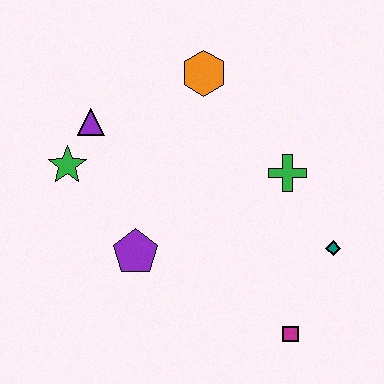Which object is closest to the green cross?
The teal diamond is closest to the green cross.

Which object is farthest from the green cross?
The green star is farthest from the green cross.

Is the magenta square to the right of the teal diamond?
No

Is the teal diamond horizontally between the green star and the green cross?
No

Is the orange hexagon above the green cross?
Yes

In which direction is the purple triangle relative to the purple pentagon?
The purple triangle is above the purple pentagon.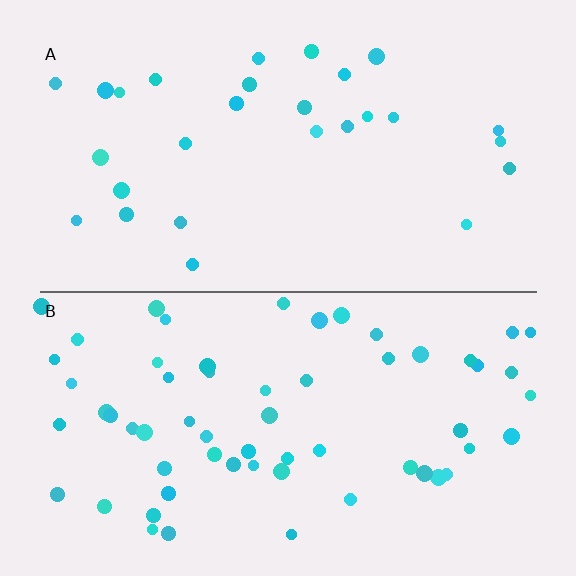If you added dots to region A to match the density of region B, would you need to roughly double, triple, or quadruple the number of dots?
Approximately double.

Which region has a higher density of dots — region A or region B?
B (the bottom).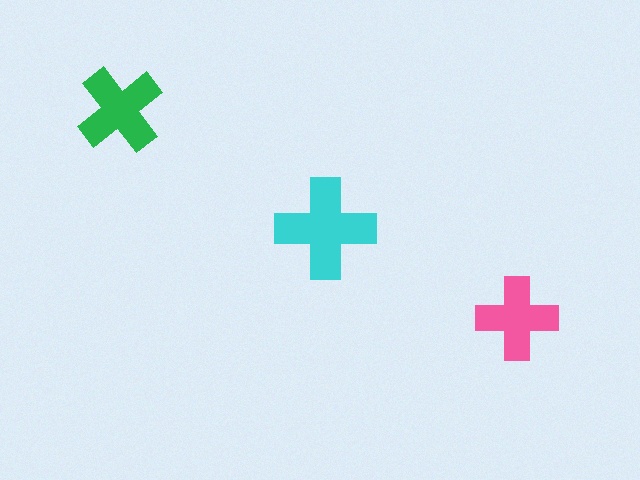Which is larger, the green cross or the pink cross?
The green one.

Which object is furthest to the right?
The pink cross is rightmost.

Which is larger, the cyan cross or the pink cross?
The cyan one.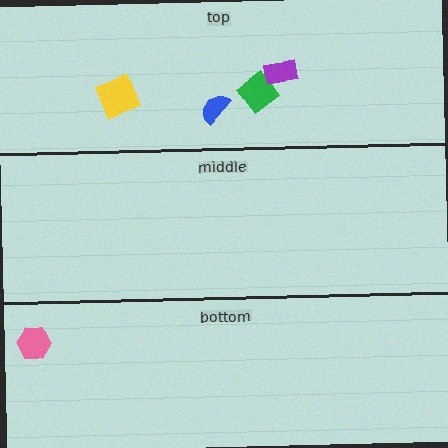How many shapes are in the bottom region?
1.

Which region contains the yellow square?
The top region.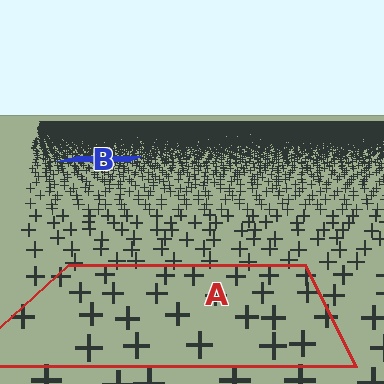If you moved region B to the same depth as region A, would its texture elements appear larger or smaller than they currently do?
They would appear larger. At a closer depth, the same texture elements are projected at a bigger on-screen size.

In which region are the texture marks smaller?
The texture marks are smaller in region B, because it is farther away.